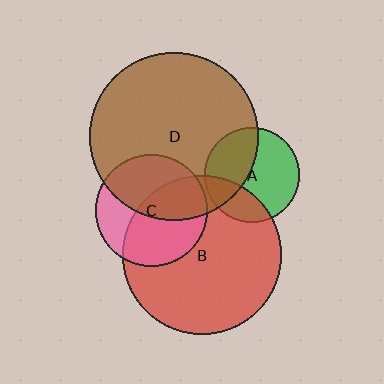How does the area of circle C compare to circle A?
Approximately 1.4 times.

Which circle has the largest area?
Circle D (brown).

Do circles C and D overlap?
Yes.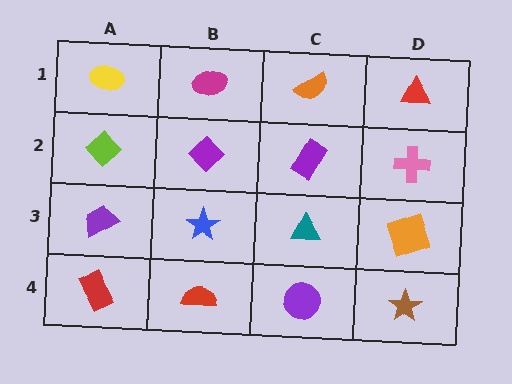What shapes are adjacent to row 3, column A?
A lime diamond (row 2, column A), a red rectangle (row 4, column A), a blue star (row 3, column B).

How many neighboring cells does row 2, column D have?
3.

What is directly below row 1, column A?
A lime diamond.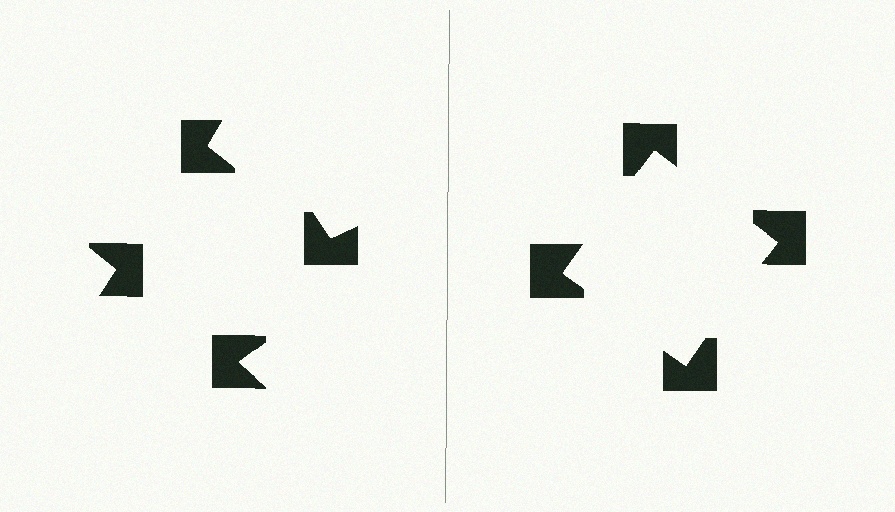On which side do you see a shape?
An illusory square appears on the right side. On the left side the wedge cuts are rotated, so no coherent shape forms.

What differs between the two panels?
The notched squares are positioned identically on both sides; only the wedge orientations differ. On the right they align to a square; on the left they are misaligned.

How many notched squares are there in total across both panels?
8 — 4 on each side.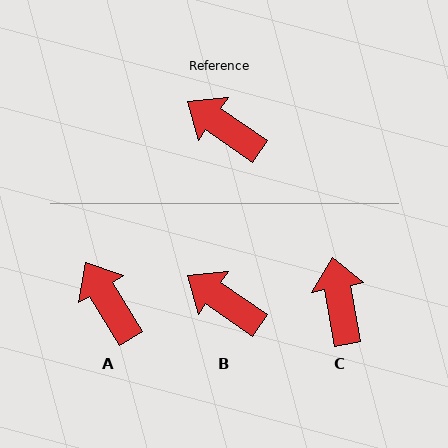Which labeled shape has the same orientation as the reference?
B.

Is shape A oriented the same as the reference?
No, it is off by about 24 degrees.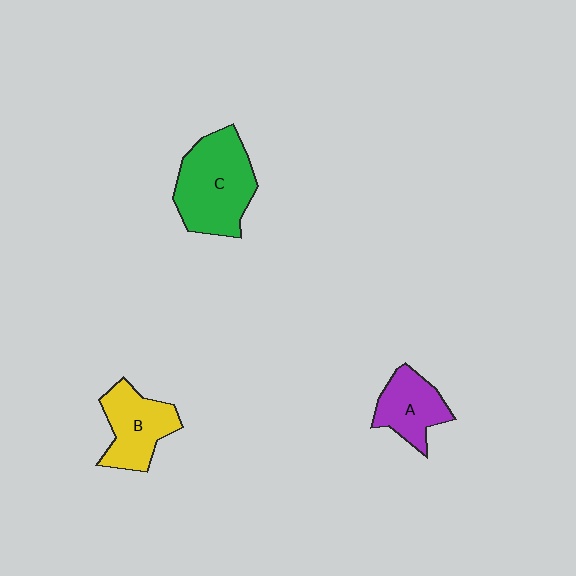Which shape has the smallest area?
Shape A (purple).